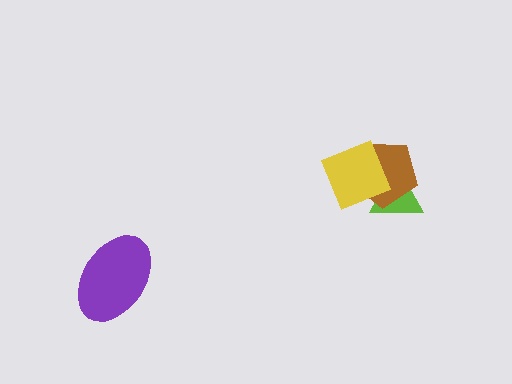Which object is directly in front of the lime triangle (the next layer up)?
The brown pentagon is directly in front of the lime triangle.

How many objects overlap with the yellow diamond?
2 objects overlap with the yellow diamond.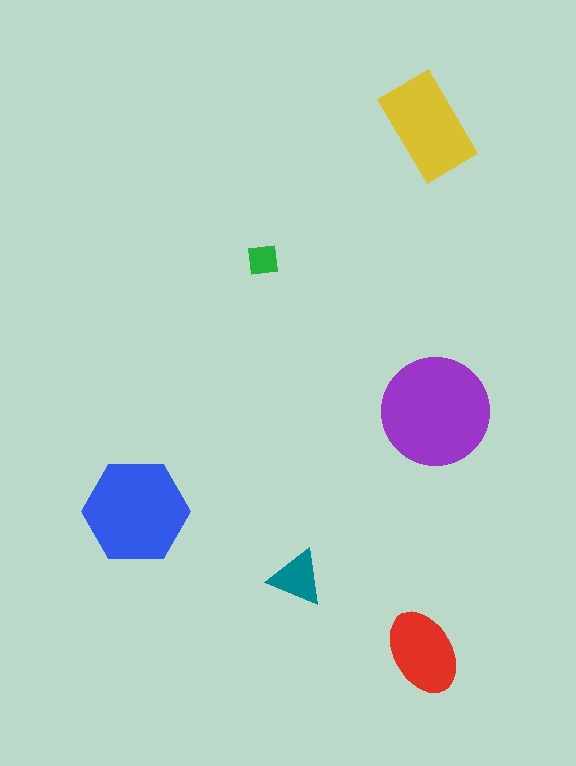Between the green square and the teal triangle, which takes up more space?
The teal triangle.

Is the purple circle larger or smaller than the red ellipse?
Larger.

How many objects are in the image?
There are 6 objects in the image.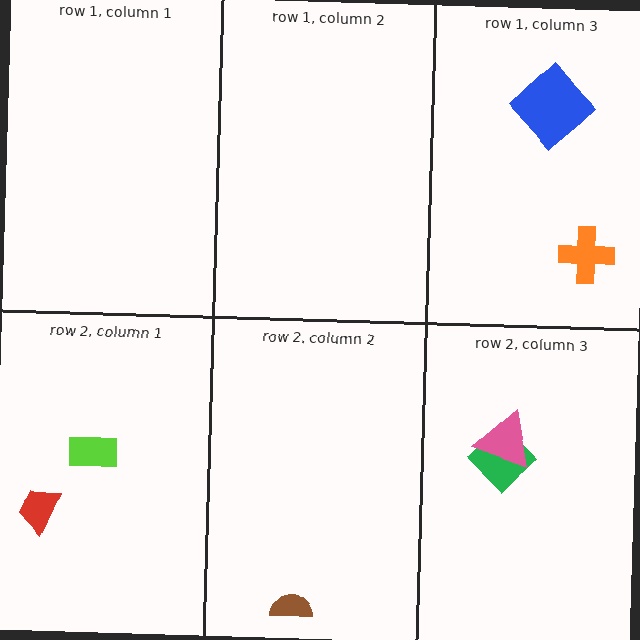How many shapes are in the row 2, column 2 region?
1.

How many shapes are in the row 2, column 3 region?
2.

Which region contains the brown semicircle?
The row 2, column 2 region.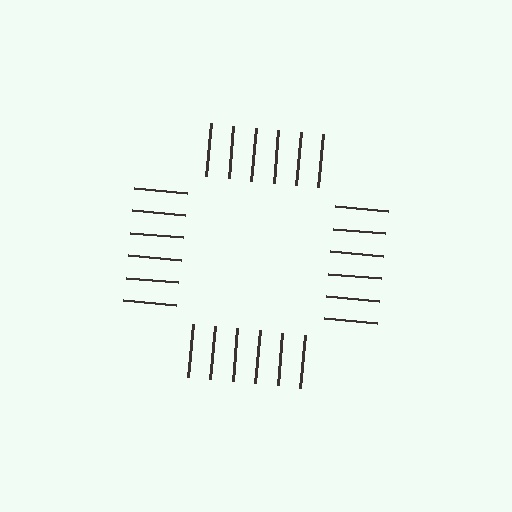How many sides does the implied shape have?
4 sides — the line-ends trace a square.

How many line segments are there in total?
24 — 6 along each of the 4 edges.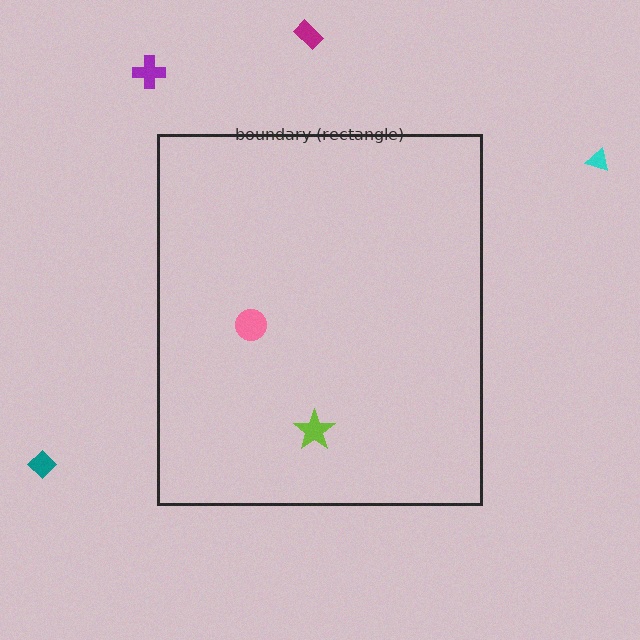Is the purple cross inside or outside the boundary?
Outside.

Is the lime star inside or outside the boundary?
Inside.